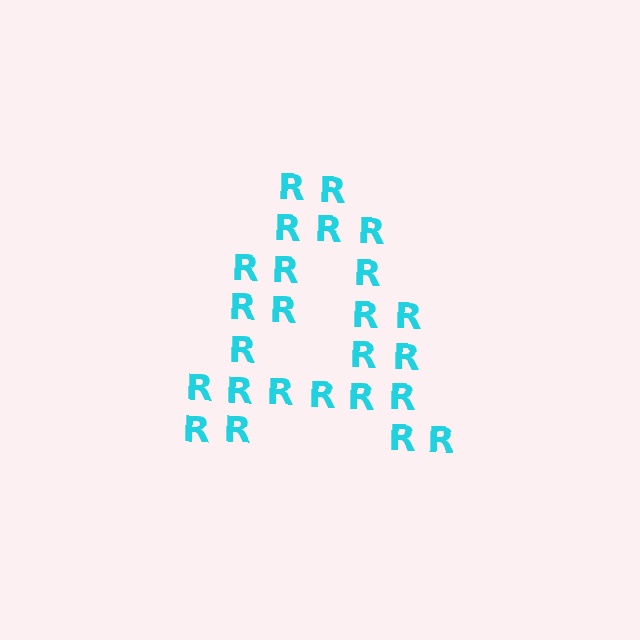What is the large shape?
The large shape is the letter A.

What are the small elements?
The small elements are letter R's.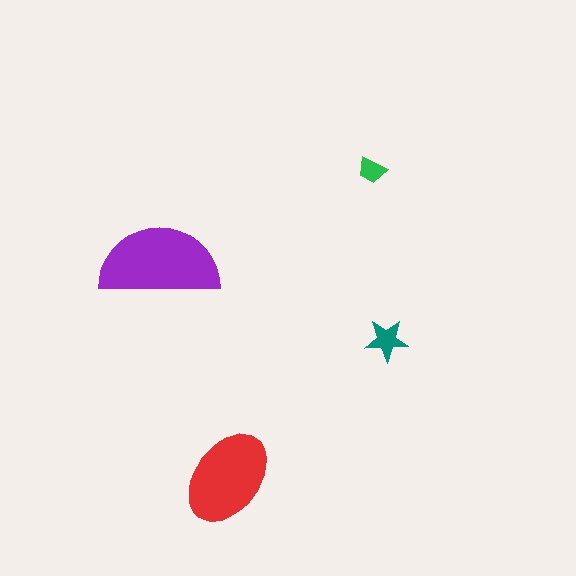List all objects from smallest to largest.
The green trapezoid, the teal star, the red ellipse, the purple semicircle.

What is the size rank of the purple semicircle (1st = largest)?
1st.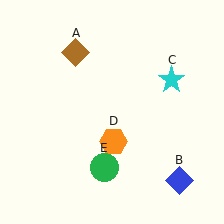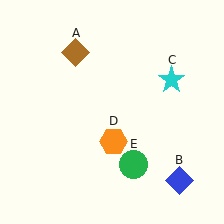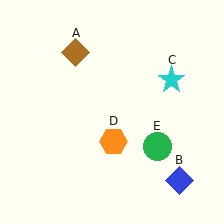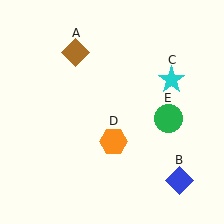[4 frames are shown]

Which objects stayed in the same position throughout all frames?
Brown diamond (object A) and blue diamond (object B) and cyan star (object C) and orange hexagon (object D) remained stationary.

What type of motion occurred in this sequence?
The green circle (object E) rotated counterclockwise around the center of the scene.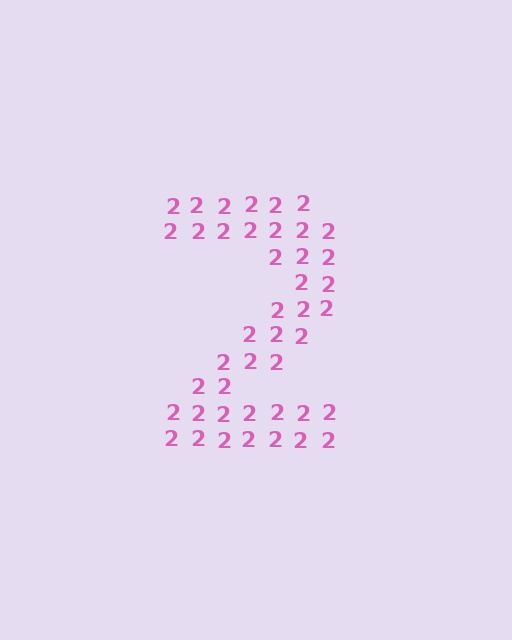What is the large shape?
The large shape is the digit 2.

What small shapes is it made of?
It is made of small digit 2's.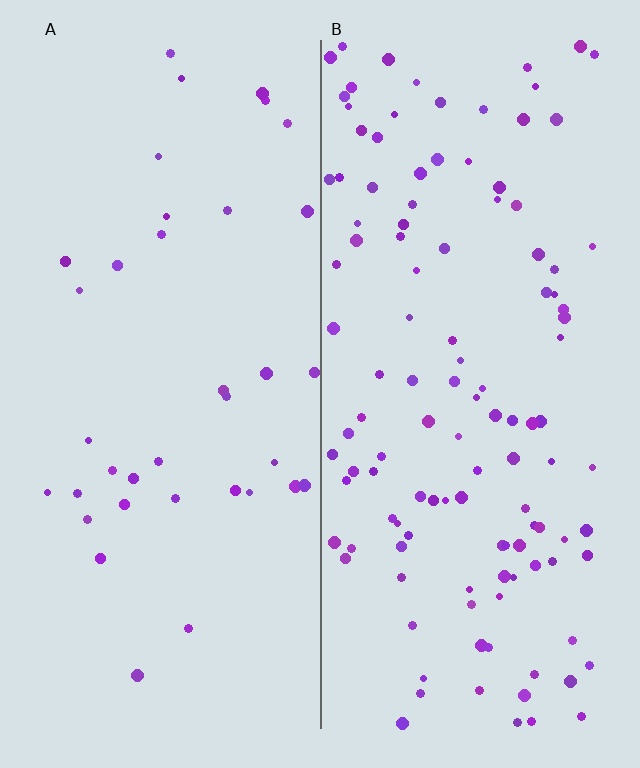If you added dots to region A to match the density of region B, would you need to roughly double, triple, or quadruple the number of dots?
Approximately triple.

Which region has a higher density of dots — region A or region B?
B (the right).